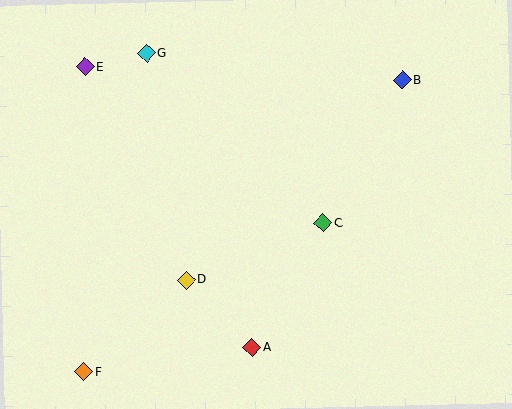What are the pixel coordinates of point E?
Point E is at (85, 67).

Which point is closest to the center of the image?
Point C at (323, 223) is closest to the center.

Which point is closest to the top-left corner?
Point E is closest to the top-left corner.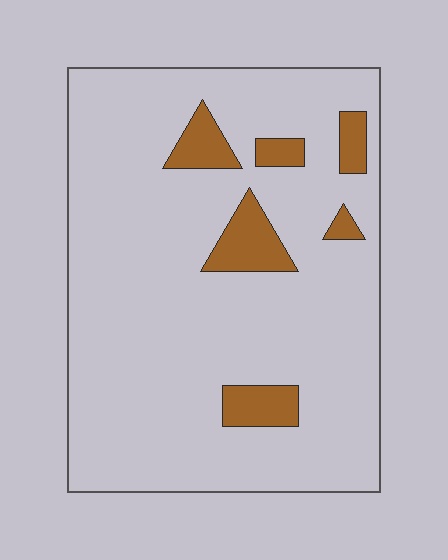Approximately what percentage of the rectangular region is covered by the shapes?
Approximately 10%.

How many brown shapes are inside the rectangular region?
6.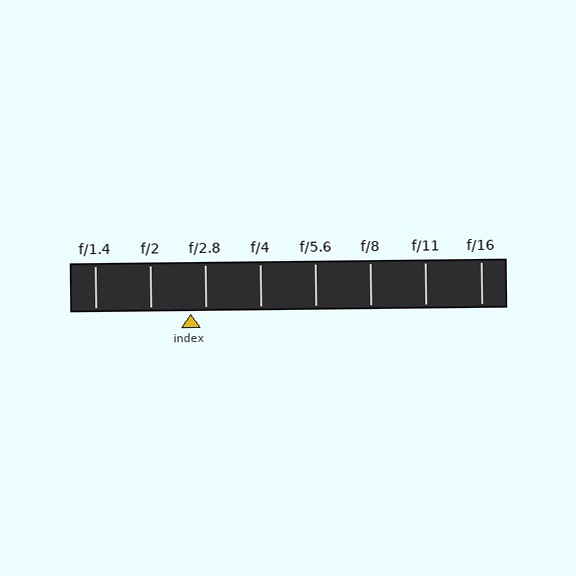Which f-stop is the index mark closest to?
The index mark is closest to f/2.8.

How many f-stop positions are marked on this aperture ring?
There are 8 f-stop positions marked.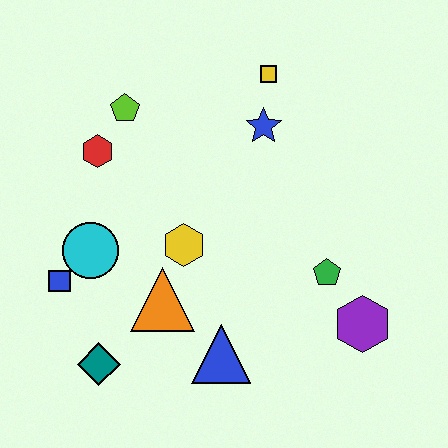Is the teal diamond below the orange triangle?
Yes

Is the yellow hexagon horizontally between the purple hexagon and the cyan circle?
Yes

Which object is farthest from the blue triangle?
The yellow square is farthest from the blue triangle.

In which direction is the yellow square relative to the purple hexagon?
The yellow square is above the purple hexagon.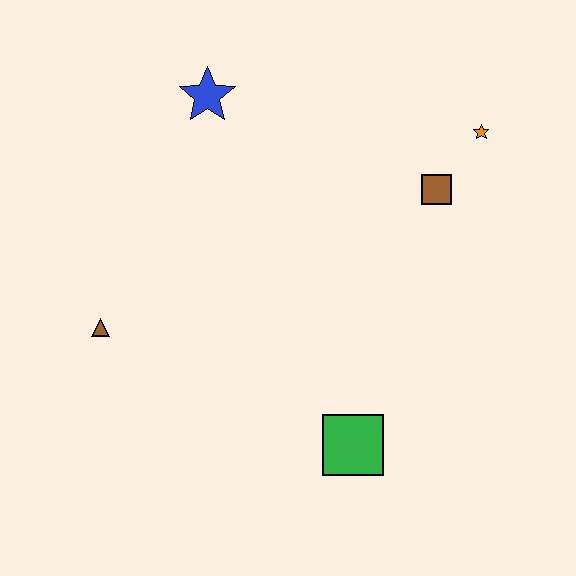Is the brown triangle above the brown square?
No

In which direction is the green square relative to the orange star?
The green square is below the orange star.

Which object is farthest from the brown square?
The brown triangle is farthest from the brown square.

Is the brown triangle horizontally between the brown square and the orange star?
No